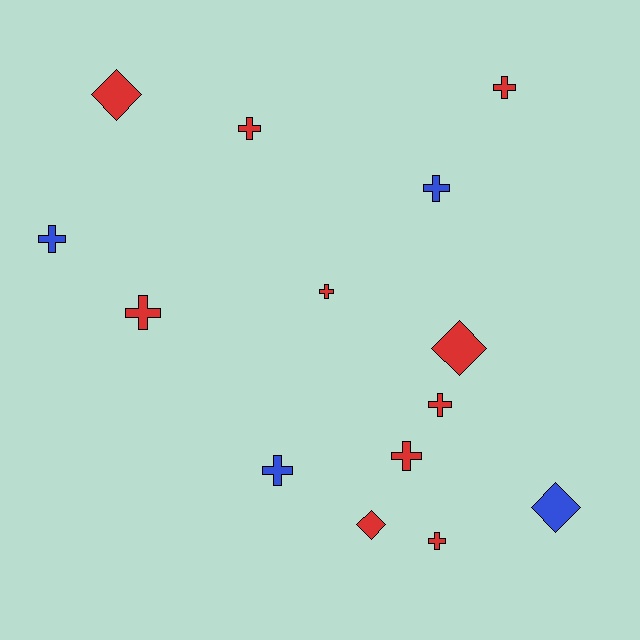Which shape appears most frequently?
Cross, with 10 objects.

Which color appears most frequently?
Red, with 10 objects.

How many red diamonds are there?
There are 3 red diamonds.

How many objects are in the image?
There are 14 objects.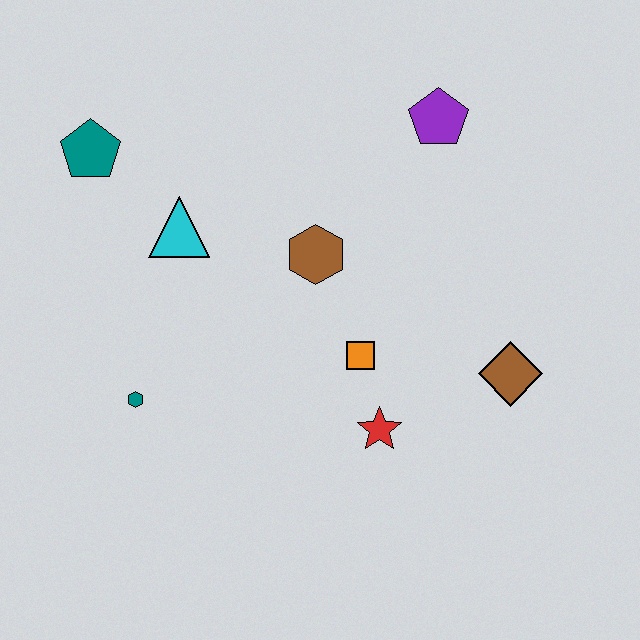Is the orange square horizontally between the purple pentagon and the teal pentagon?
Yes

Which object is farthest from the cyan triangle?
The brown diamond is farthest from the cyan triangle.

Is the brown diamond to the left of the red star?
No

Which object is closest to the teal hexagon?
The cyan triangle is closest to the teal hexagon.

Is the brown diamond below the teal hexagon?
No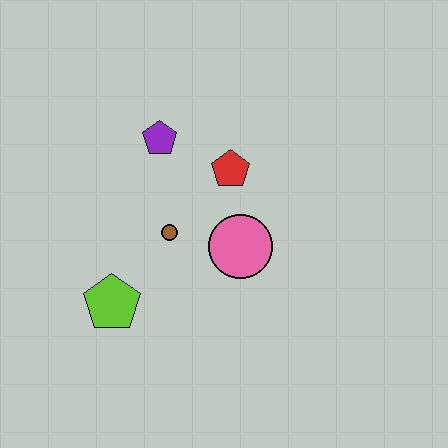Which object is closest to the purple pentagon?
The red pentagon is closest to the purple pentagon.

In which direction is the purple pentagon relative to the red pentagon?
The purple pentagon is to the left of the red pentagon.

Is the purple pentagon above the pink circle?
Yes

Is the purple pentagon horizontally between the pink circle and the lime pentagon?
Yes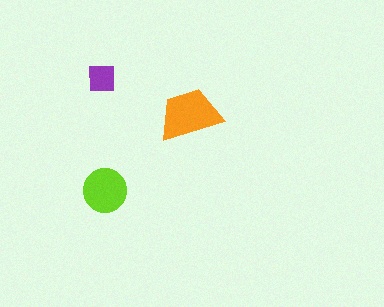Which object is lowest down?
The lime circle is bottommost.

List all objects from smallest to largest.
The purple square, the lime circle, the orange trapezoid.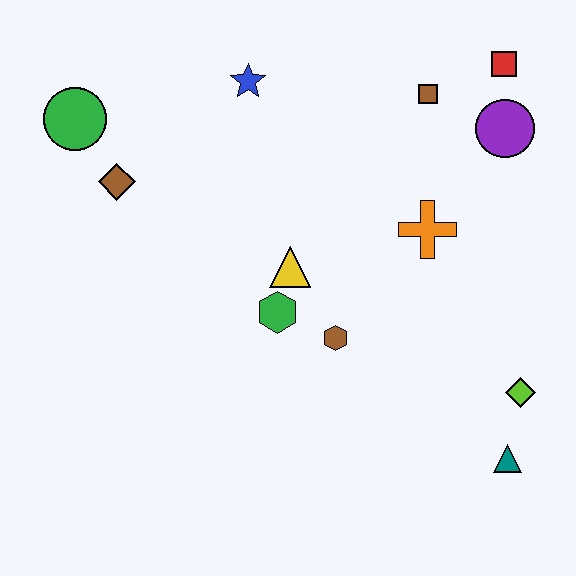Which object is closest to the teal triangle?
The lime diamond is closest to the teal triangle.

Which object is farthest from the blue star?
The teal triangle is farthest from the blue star.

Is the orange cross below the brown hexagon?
No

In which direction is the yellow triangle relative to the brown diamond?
The yellow triangle is to the right of the brown diamond.